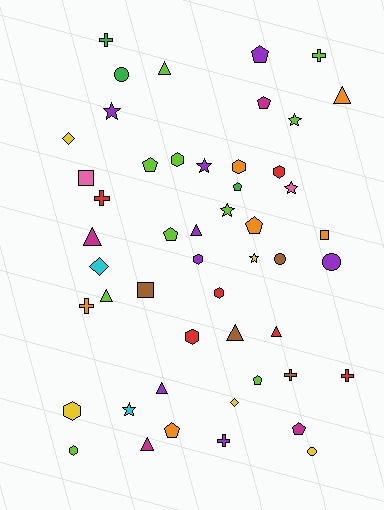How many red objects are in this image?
There are 6 red objects.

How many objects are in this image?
There are 50 objects.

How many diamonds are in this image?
There are 3 diamonds.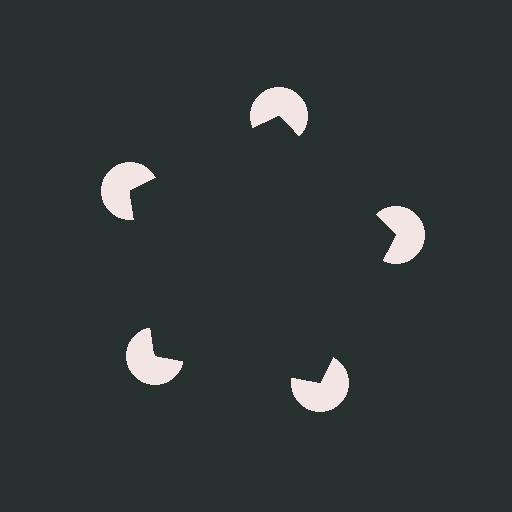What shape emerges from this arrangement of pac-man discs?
An illusory pentagon — its edges are inferred from the aligned wedge cuts in the pac-man discs, not physically drawn.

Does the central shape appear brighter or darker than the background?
It typically appears slightly darker than the background, even though no actual brightness change is drawn.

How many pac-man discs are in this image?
There are 5 — one at each vertex of the illusory pentagon.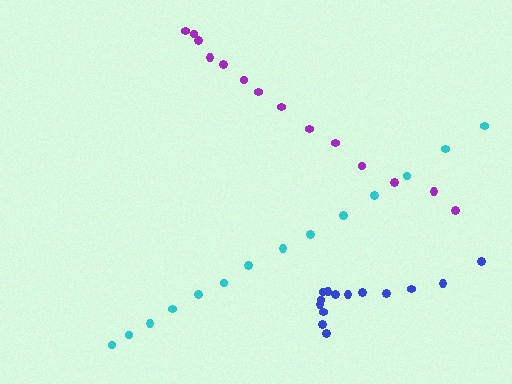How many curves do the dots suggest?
There are 3 distinct paths.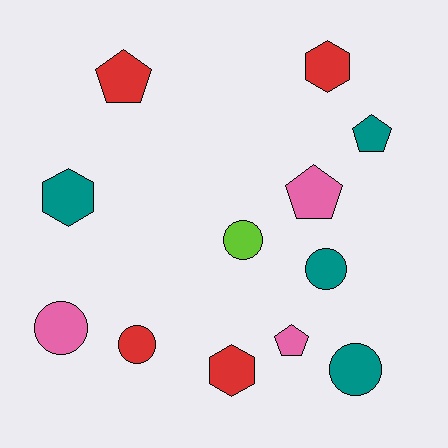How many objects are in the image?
There are 12 objects.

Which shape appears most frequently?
Circle, with 5 objects.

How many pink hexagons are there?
There are no pink hexagons.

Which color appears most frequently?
Red, with 4 objects.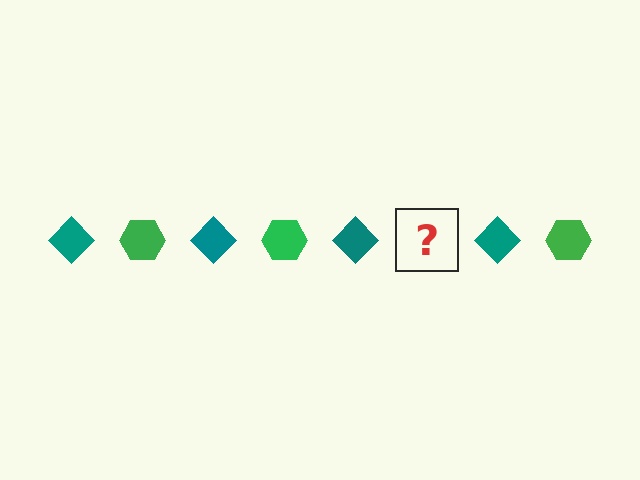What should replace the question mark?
The question mark should be replaced with a green hexagon.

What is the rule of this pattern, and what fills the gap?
The rule is that the pattern alternates between teal diamond and green hexagon. The gap should be filled with a green hexagon.